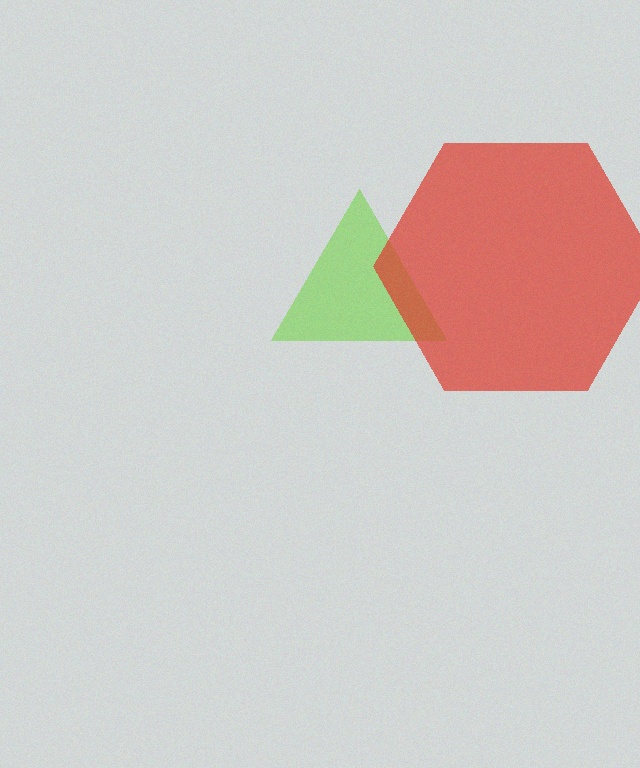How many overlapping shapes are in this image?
There are 2 overlapping shapes in the image.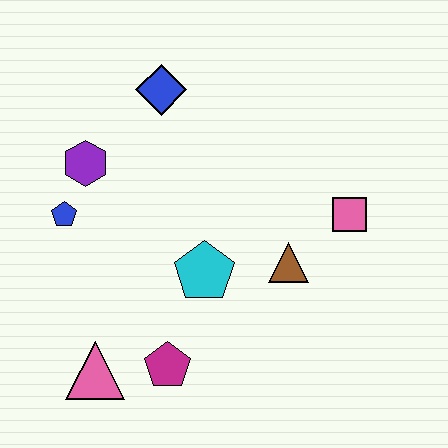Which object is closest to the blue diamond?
The purple hexagon is closest to the blue diamond.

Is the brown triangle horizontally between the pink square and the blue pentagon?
Yes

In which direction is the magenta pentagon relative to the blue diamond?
The magenta pentagon is below the blue diamond.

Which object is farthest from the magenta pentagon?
The blue diamond is farthest from the magenta pentagon.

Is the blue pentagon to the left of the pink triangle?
Yes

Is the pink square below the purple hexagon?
Yes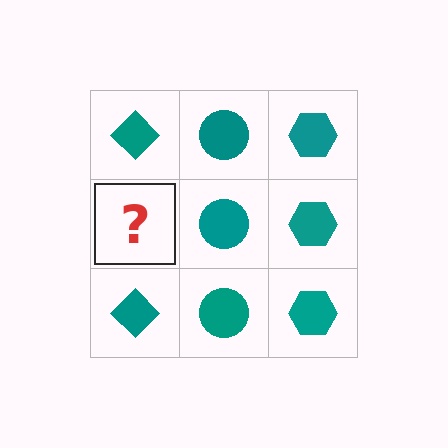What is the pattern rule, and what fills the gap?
The rule is that each column has a consistent shape. The gap should be filled with a teal diamond.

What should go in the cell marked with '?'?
The missing cell should contain a teal diamond.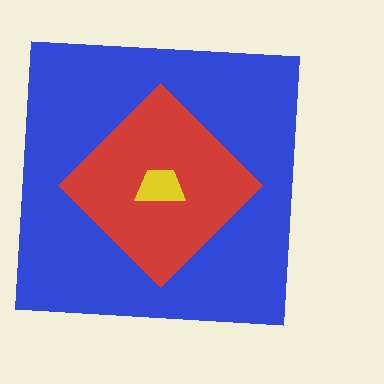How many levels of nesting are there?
3.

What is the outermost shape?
The blue square.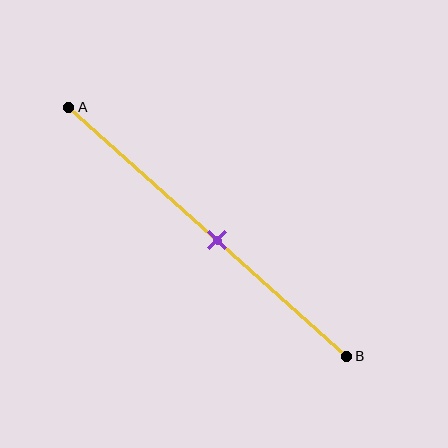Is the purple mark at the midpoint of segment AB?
No, the mark is at about 55% from A, not at the 50% midpoint.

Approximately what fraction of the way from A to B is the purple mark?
The purple mark is approximately 55% of the way from A to B.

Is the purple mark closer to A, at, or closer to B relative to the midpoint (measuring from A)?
The purple mark is closer to point B than the midpoint of segment AB.